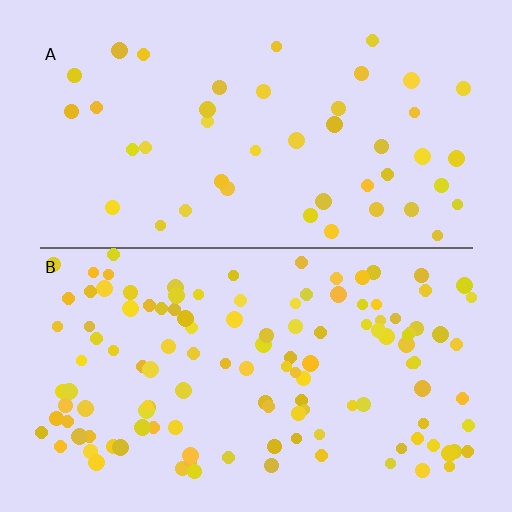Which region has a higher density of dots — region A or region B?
B (the bottom).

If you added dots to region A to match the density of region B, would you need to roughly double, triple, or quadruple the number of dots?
Approximately triple.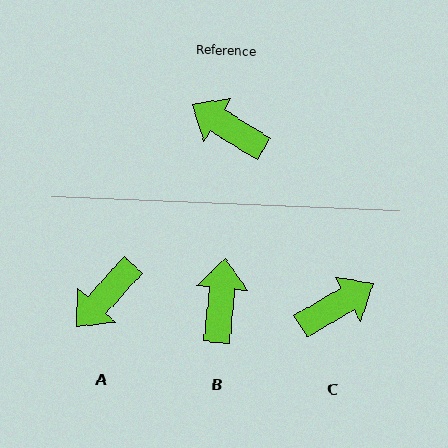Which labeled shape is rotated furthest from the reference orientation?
C, about 118 degrees away.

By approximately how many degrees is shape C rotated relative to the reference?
Approximately 118 degrees clockwise.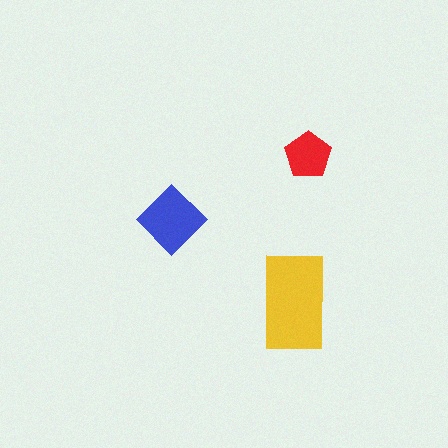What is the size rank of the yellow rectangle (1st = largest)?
1st.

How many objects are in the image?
There are 3 objects in the image.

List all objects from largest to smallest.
The yellow rectangle, the blue diamond, the red pentagon.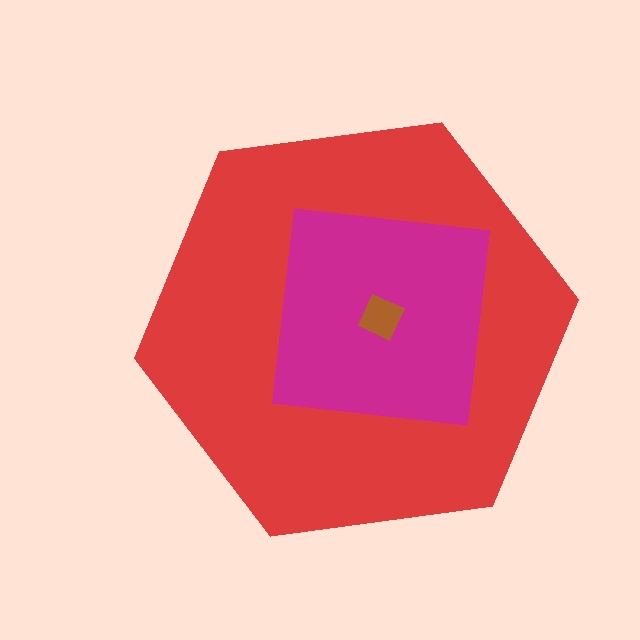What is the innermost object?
The brown diamond.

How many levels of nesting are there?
3.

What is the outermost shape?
The red hexagon.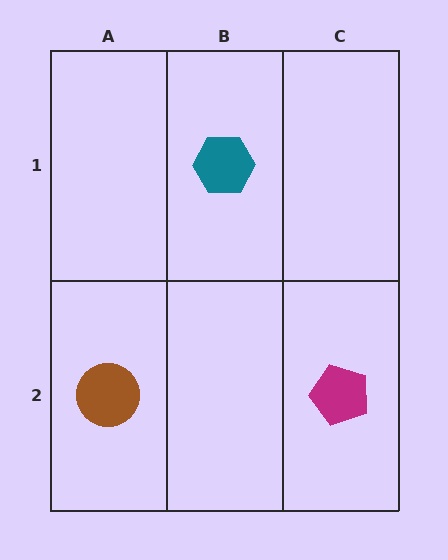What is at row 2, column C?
A magenta pentagon.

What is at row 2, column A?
A brown circle.